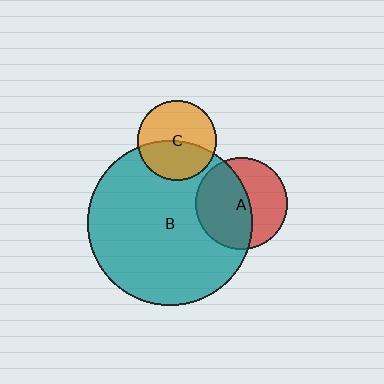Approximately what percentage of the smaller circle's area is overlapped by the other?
Approximately 45%.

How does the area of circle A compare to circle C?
Approximately 1.3 times.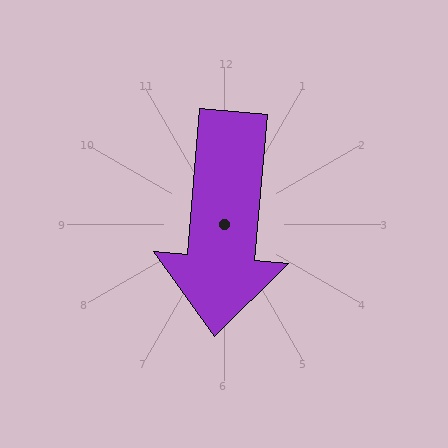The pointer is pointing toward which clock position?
Roughly 6 o'clock.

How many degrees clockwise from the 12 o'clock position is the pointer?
Approximately 185 degrees.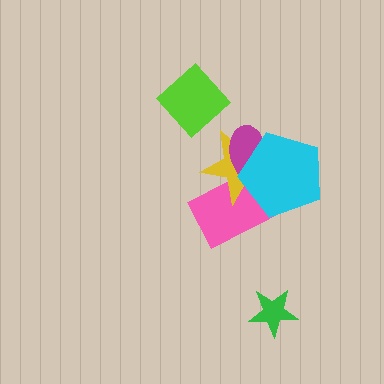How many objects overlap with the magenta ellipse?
3 objects overlap with the magenta ellipse.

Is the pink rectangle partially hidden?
Yes, it is partially covered by another shape.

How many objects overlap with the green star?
0 objects overlap with the green star.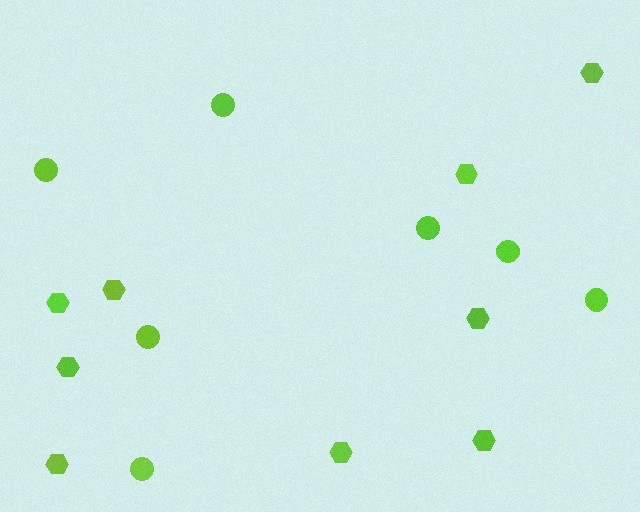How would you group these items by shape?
There are 2 groups: one group of hexagons (9) and one group of circles (7).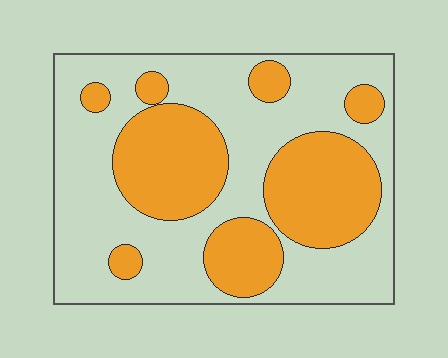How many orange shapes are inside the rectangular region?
8.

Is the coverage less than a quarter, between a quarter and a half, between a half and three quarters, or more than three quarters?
Between a quarter and a half.